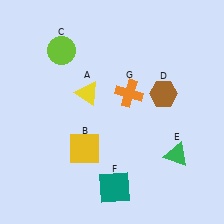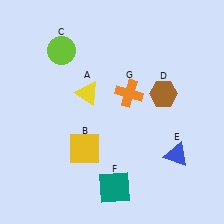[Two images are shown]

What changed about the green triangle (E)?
In Image 1, E is green. In Image 2, it changed to blue.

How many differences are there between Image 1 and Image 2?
There is 1 difference between the two images.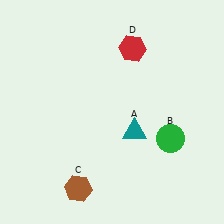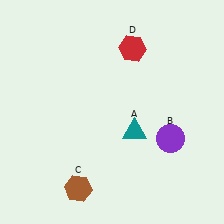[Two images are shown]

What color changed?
The circle (B) changed from green in Image 1 to purple in Image 2.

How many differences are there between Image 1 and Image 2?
There is 1 difference between the two images.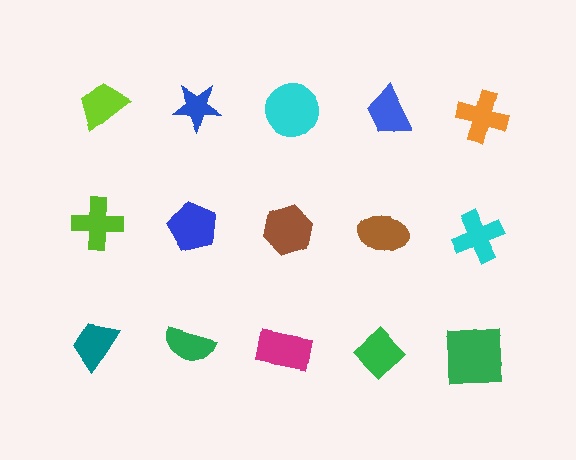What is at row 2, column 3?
A brown hexagon.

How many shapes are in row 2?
5 shapes.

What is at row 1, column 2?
A blue star.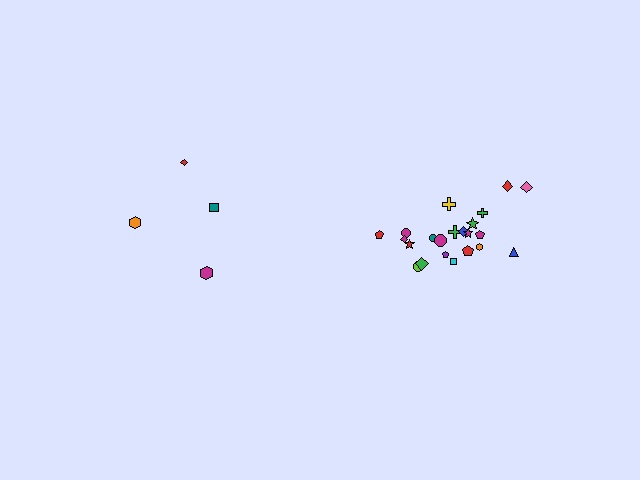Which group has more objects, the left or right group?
The right group.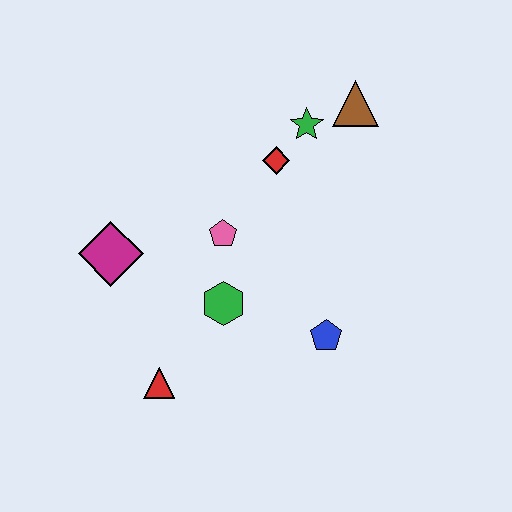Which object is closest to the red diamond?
The green star is closest to the red diamond.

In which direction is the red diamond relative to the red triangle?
The red diamond is above the red triangle.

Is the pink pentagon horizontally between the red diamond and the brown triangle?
No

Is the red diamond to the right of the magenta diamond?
Yes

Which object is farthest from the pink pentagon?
The brown triangle is farthest from the pink pentagon.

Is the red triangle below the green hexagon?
Yes